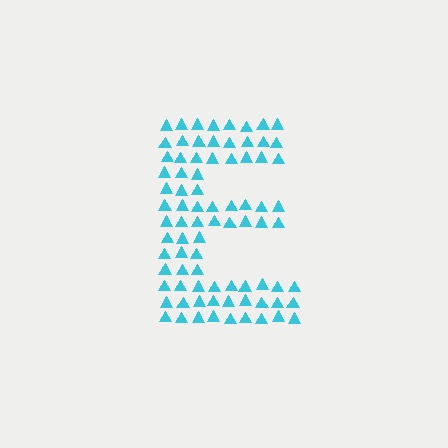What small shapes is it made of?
It is made of small triangles.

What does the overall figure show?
The overall figure shows the letter E.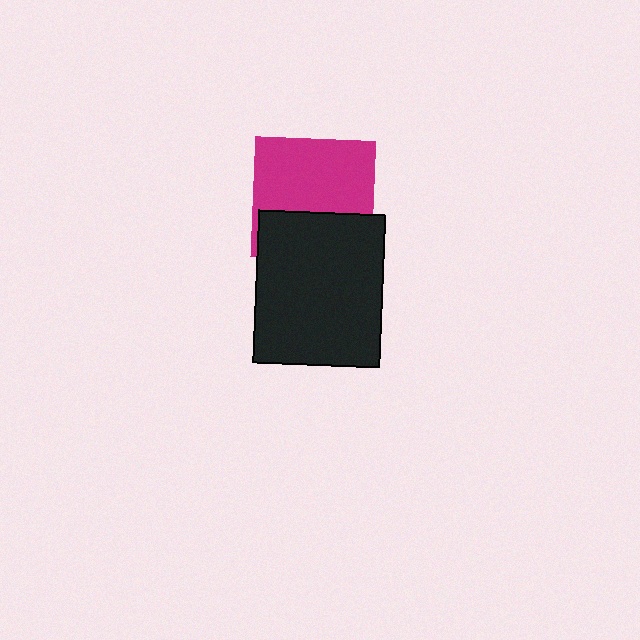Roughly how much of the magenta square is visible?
About half of it is visible (roughly 62%).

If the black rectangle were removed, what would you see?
You would see the complete magenta square.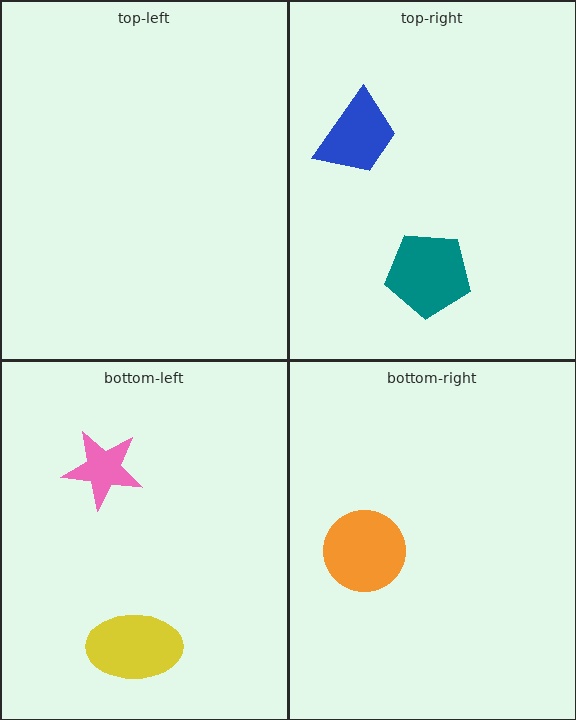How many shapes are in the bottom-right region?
1.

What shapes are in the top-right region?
The blue trapezoid, the teal pentagon.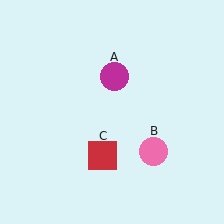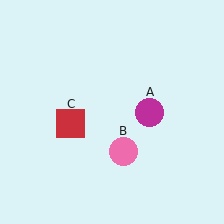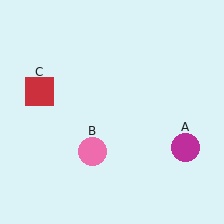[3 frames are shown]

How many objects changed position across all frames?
3 objects changed position: magenta circle (object A), pink circle (object B), red square (object C).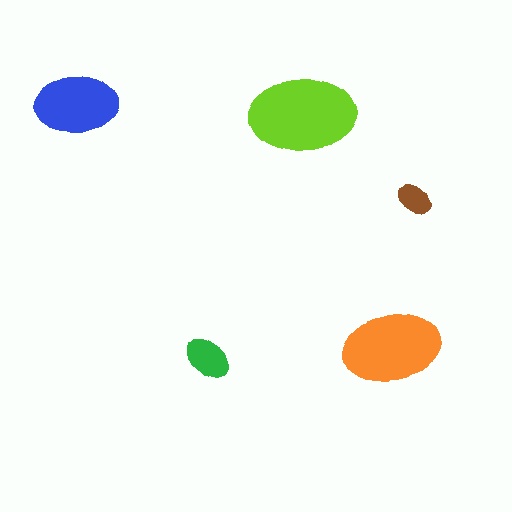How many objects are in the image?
There are 5 objects in the image.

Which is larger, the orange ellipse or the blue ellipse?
The orange one.